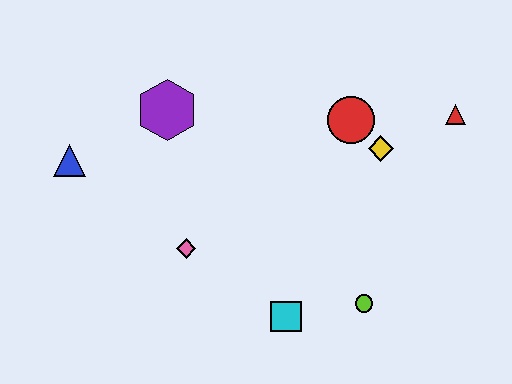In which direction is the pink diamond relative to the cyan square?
The pink diamond is to the left of the cyan square.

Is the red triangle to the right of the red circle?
Yes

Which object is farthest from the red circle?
The blue triangle is farthest from the red circle.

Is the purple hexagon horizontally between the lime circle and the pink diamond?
No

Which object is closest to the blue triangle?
The purple hexagon is closest to the blue triangle.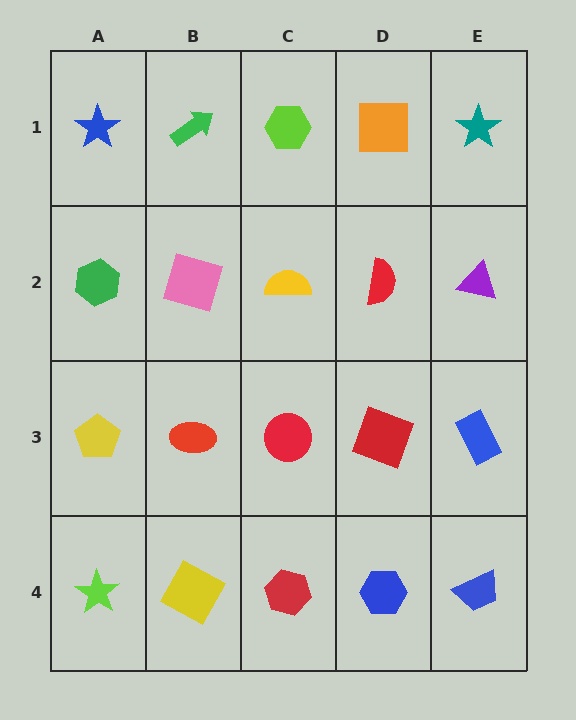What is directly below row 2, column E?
A blue rectangle.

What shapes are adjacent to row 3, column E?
A purple triangle (row 2, column E), a blue trapezoid (row 4, column E), a red square (row 3, column D).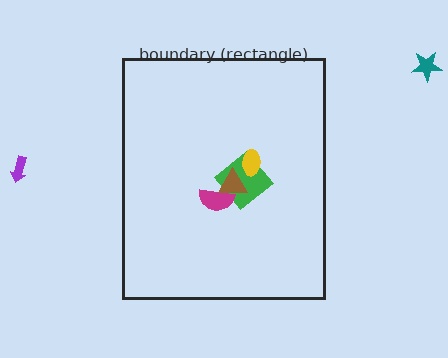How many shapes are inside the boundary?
4 inside, 2 outside.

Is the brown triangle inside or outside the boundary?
Inside.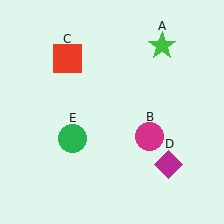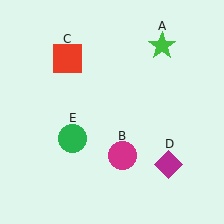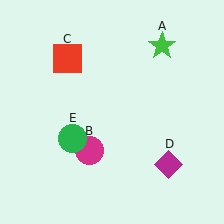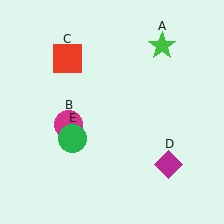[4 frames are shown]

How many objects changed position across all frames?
1 object changed position: magenta circle (object B).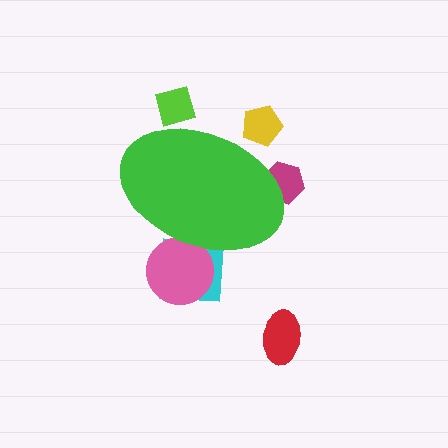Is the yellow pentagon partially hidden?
Yes, the yellow pentagon is partially hidden behind the green ellipse.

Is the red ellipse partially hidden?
No, the red ellipse is fully visible.